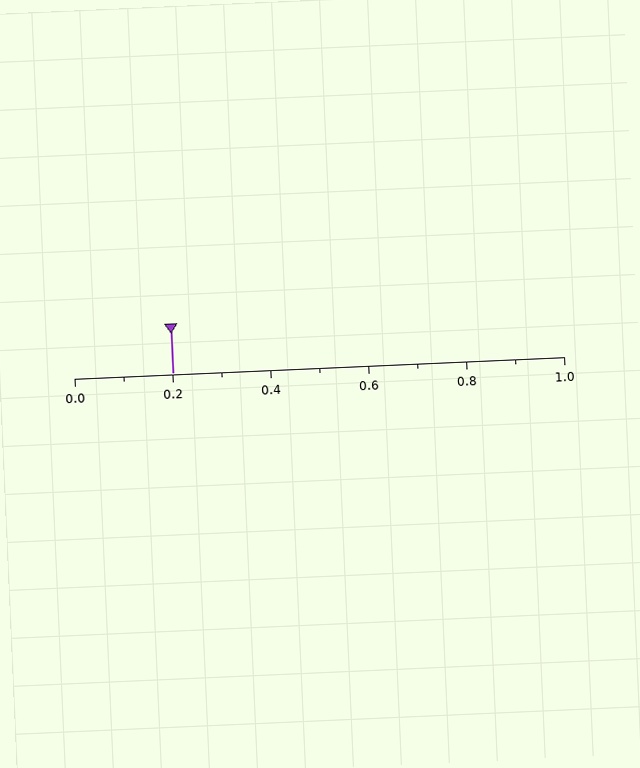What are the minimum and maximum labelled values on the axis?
The axis runs from 0.0 to 1.0.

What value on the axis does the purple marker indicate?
The marker indicates approximately 0.2.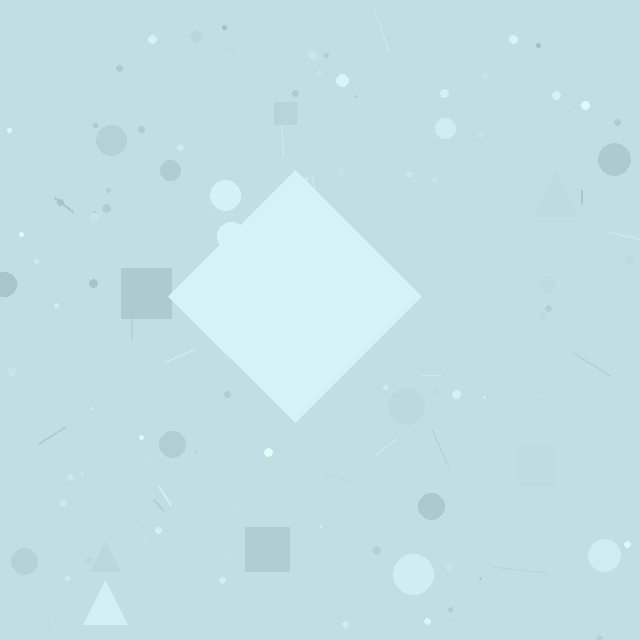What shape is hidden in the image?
A diamond is hidden in the image.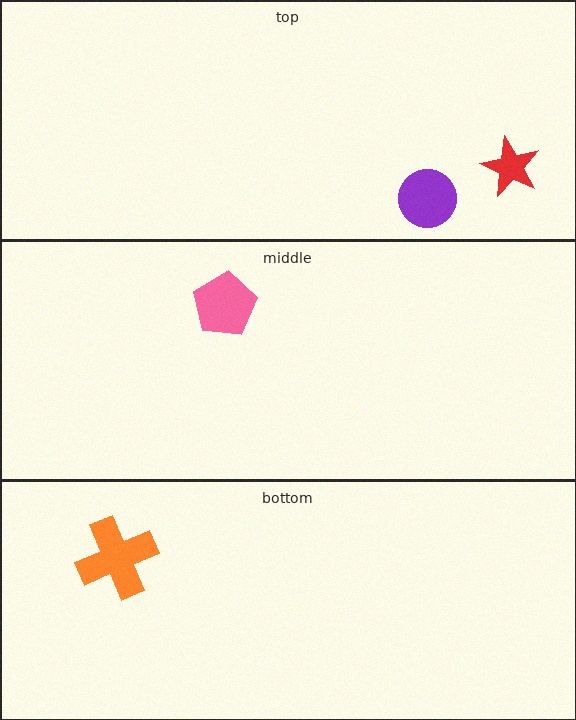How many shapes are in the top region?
2.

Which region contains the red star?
The top region.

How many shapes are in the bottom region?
1.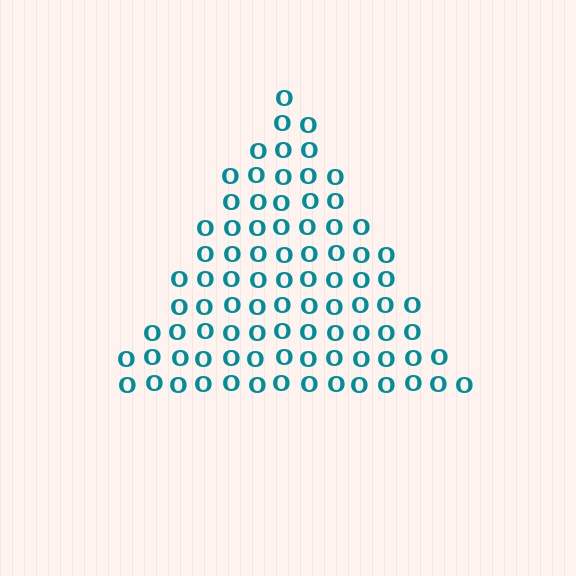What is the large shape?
The large shape is a triangle.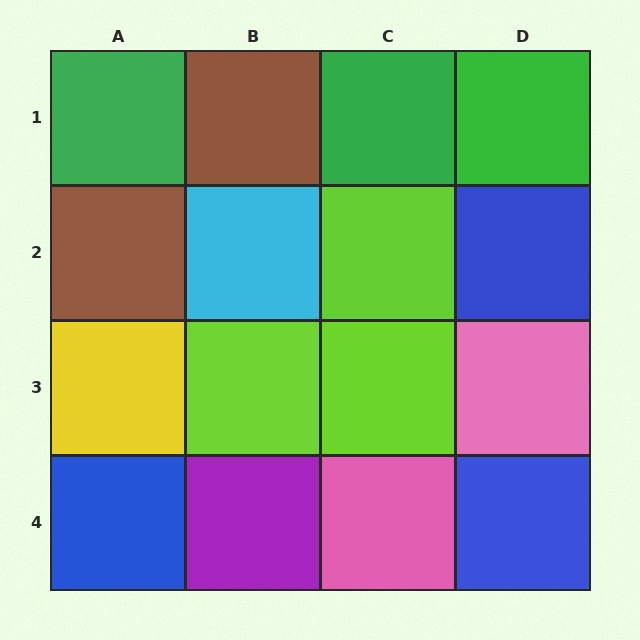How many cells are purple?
1 cell is purple.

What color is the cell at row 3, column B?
Lime.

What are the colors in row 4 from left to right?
Blue, purple, pink, blue.